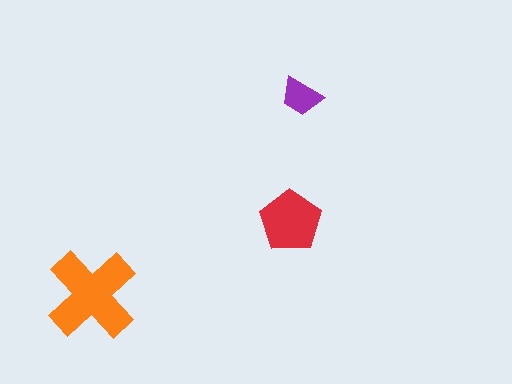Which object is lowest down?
The orange cross is bottommost.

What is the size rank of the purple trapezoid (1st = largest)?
3rd.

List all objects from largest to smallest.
The orange cross, the red pentagon, the purple trapezoid.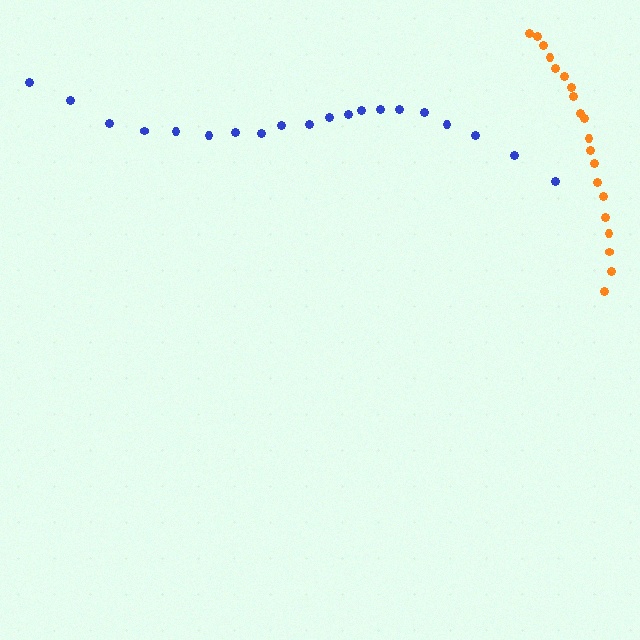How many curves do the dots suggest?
There are 2 distinct paths.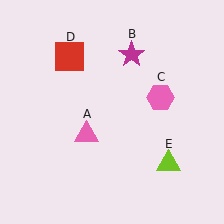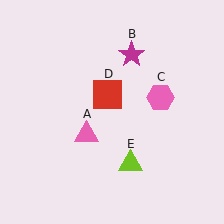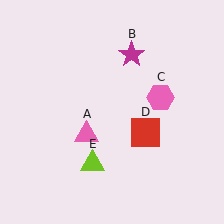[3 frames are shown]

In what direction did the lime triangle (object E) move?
The lime triangle (object E) moved left.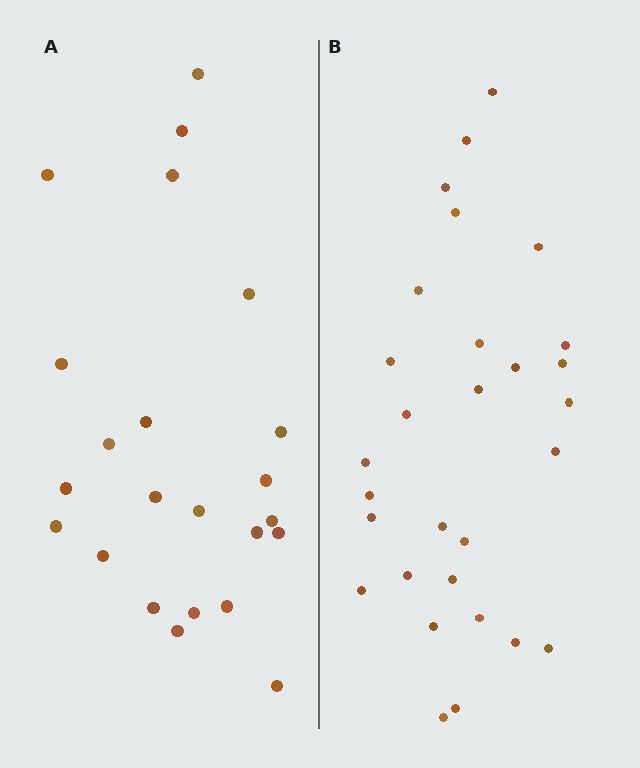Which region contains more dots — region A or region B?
Region B (the right region) has more dots.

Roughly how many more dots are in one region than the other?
Region B has about 6 more dots than region A.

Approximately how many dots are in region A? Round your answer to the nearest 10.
About 20 dots. (The exact count is 23, which rounds to 20.)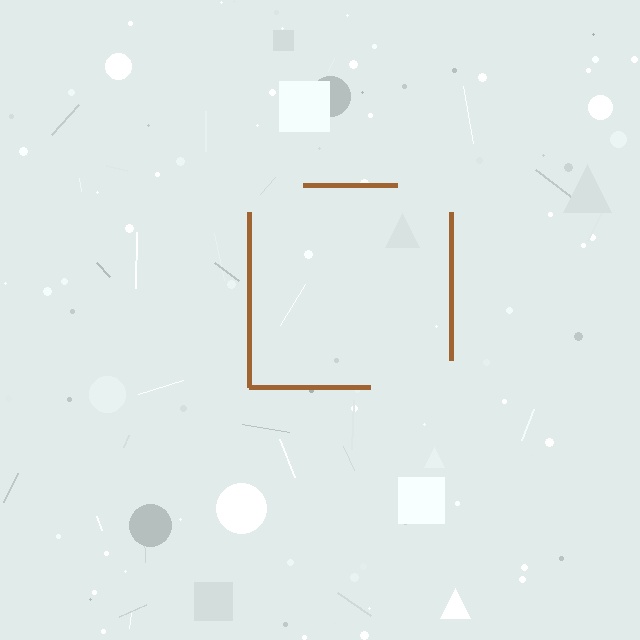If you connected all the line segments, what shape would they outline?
They would outline a square.